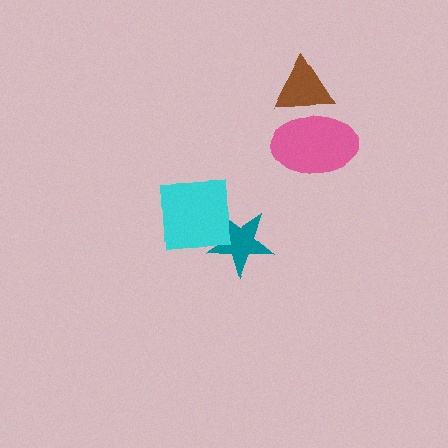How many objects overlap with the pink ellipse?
1 object overlaps with the pink ellipse.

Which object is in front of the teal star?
The cyan square is in front of the teal star.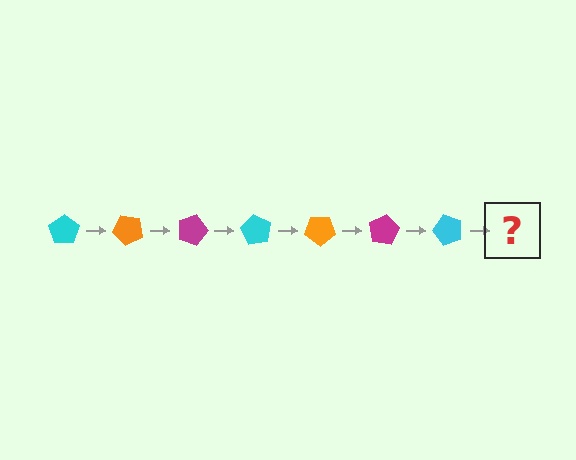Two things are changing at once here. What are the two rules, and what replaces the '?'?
The two rules are that it rotates 45 degrees each step and the color cycles through cyan, orange, and magenta. The '?' should be an orange pentagon, rotated 315 degrees from the start.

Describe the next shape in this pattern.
It should be an orange pentagon, rotated 315 degrees from the start.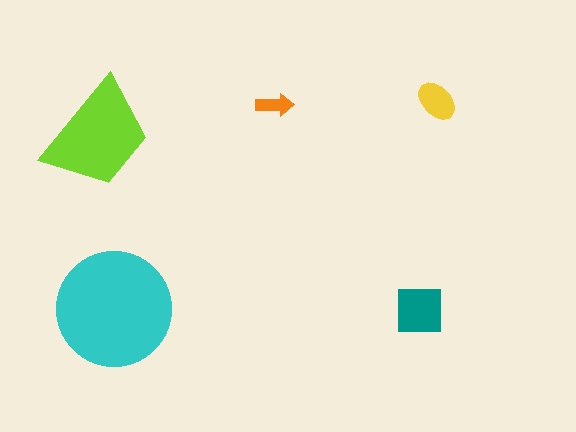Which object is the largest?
The cyan circle.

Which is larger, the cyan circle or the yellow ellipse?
The cyan circle.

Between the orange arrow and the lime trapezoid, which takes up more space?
The lime trapezoid.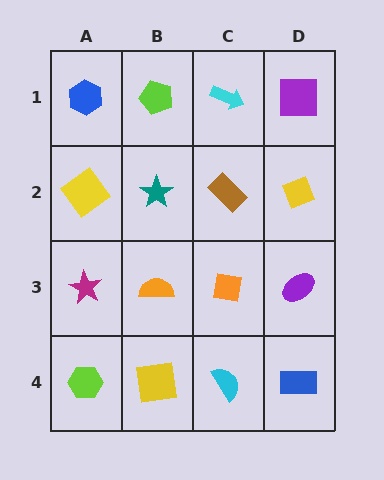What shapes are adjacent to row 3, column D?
A yellow diamond (row 2, column D), a blue rectangle (row 4, column D), an orange square (row 3, column C).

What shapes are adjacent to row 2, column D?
A purple square (row 1, column D), a purple ellipse (row 3, column D), a brown rectangle (row 2, column C).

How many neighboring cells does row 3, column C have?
4.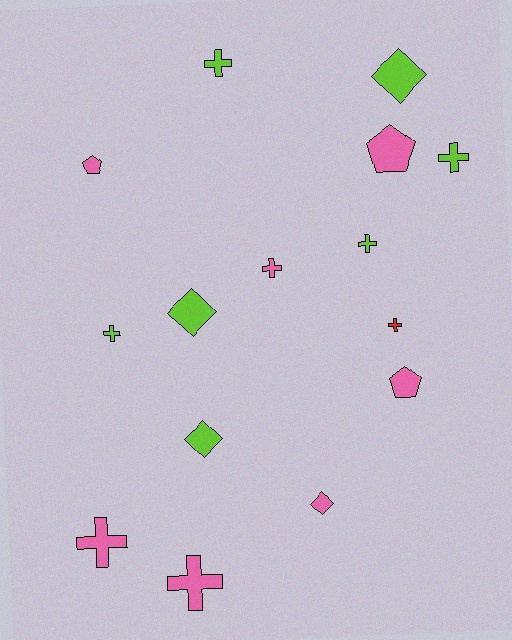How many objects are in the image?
There are 15 objects.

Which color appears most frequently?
Pink, with 7 objects.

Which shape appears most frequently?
Cross, with 8 objects.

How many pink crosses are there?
There are 3 pink crosses.